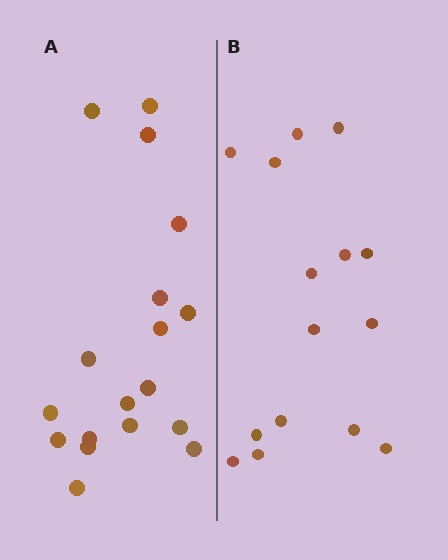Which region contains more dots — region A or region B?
Region A (the left region) has more dots.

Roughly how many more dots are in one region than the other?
Region A has just a few more — roughly 2 or 3 more dots than region B.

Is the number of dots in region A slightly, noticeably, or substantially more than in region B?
Region A has only slightly more — the two regions are fairly close. The ratio is roughly 1.2 to 1.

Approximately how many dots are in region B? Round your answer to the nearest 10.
About 20 dots. (The exact count is 15, which rounds to 20.)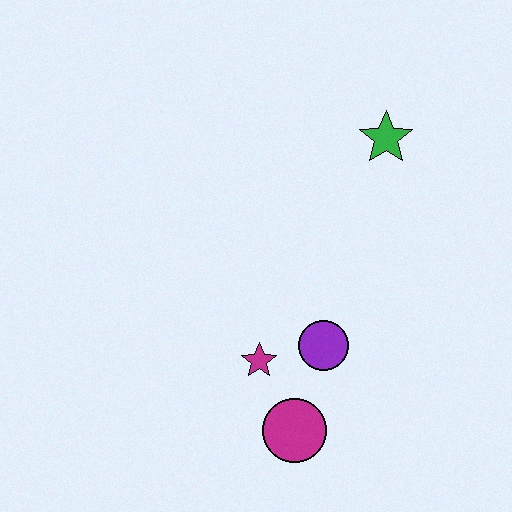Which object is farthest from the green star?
The magenta circle is farthest from the green star.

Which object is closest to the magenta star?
The purple circle is closest to the magenta star.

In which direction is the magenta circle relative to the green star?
The magenta circle is below the green star.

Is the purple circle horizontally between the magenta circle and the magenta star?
No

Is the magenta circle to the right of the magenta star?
Yes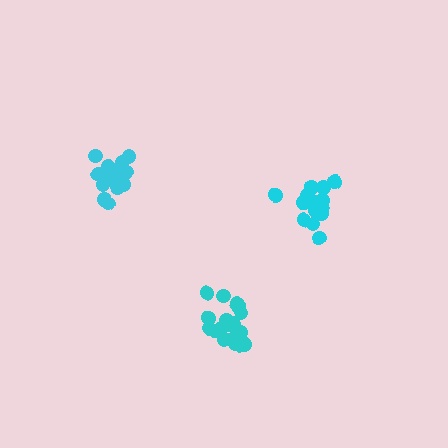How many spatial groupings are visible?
There are 3 spatial groupings.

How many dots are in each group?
Group 1: 15 dots, Group 2: 19 dots, Group 3: 14 dots (48 total).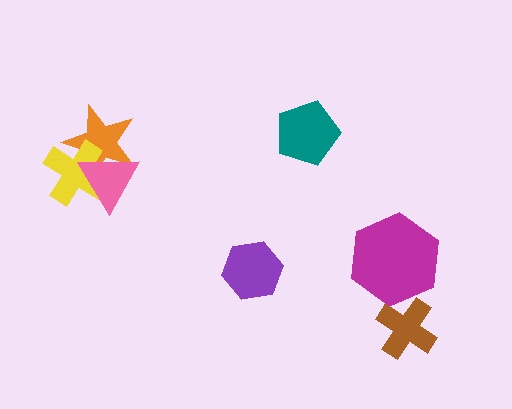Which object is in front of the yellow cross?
The pink triangle is in front of the yellow cross.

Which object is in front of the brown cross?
The magenta hexagon is in front of the brown cross.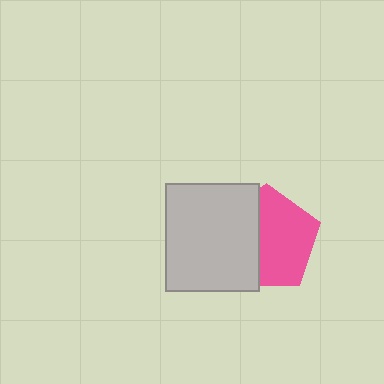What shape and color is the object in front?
The object in front is a light gray rectangle.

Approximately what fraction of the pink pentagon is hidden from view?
Roughly 41% of the pink pentagon is hidden behind the light gray rectangle.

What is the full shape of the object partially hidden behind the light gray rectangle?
The partially hidden object is a pink pentagon.